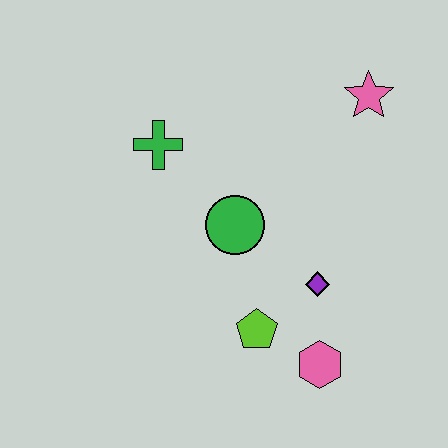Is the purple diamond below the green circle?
Yes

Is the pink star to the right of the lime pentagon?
Yes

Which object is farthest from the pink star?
The pink hexagon is farthest from the pink star.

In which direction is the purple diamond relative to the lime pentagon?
The purple diamond is to the right of the lime pentagon.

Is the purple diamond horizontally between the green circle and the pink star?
Yes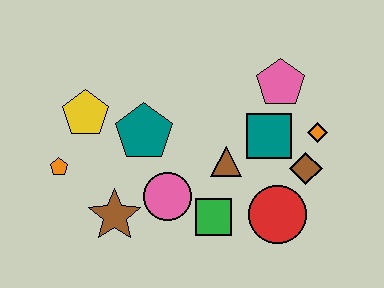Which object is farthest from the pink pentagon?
The orange pentagon is farthest from the pink pentagon.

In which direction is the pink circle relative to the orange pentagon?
The pink circle is to the right of the orange pentagon.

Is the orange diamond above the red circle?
Yes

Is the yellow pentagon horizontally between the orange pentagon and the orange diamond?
Yes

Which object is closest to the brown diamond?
The orange diamond is closest to the brown diamond.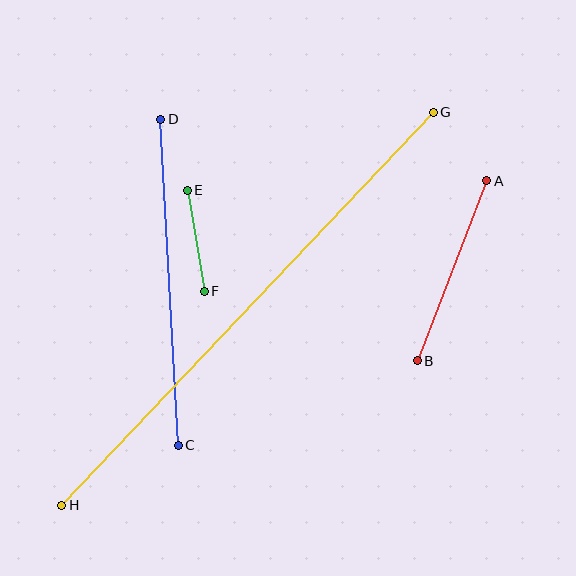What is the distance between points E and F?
The distance is approximately 102 pixels.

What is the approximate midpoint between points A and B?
The midpoint is at approximately (452, 271) pixels.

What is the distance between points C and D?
The distance is approximately 326 pixels.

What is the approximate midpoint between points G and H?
The midpoint is at approximately (248, 309) pixels.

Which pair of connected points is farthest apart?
Points G and H are farthest apart.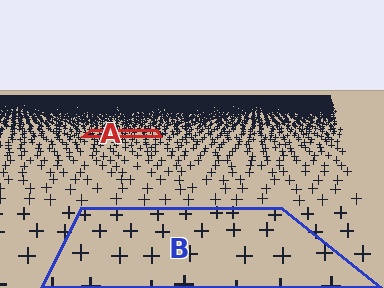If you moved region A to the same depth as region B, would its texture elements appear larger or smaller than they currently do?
They would appear larger. At a closer depth, the same texture elements are projected at a bigger on-screen size.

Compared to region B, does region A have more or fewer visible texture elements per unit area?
Region A has more texture elements per unit area — they are packed more densely because it is farther away.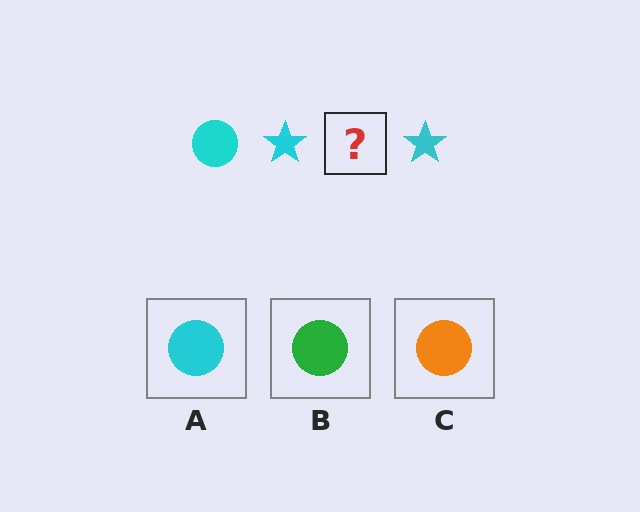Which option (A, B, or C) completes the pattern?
A.